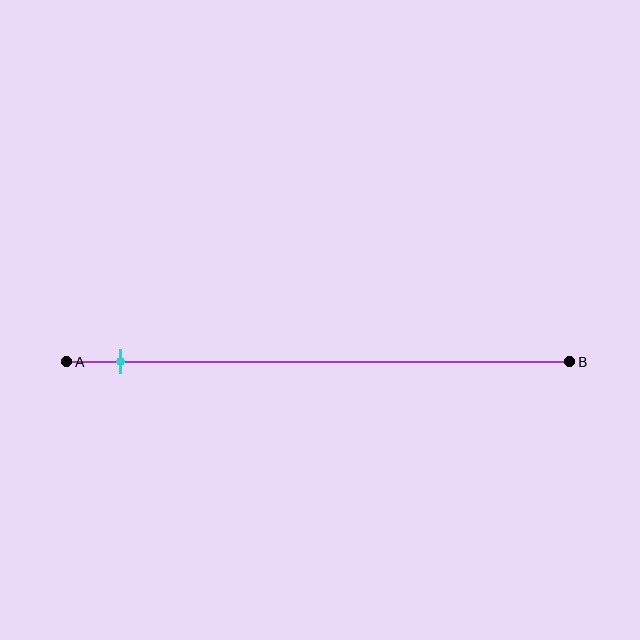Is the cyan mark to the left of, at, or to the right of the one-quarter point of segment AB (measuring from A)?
The cyan mark is to the left of the one-quarter point of segment AB.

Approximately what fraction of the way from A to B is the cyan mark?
The cyan mark is approximately 10% of the way from A to B.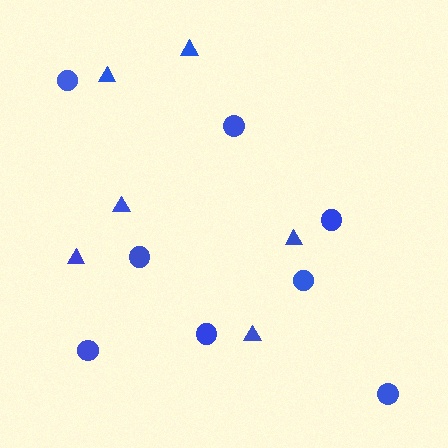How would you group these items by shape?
There are 2 groups: one group of triangles (6) and one group of circles (8).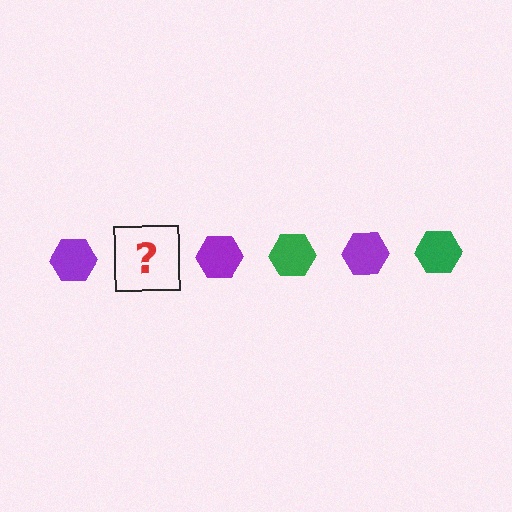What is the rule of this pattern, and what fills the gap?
The rule is that the pattern cycles through purple, green hexagons. The gap should be filled with a green hexagon.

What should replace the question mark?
The question mark should be replaced with a green hexagon.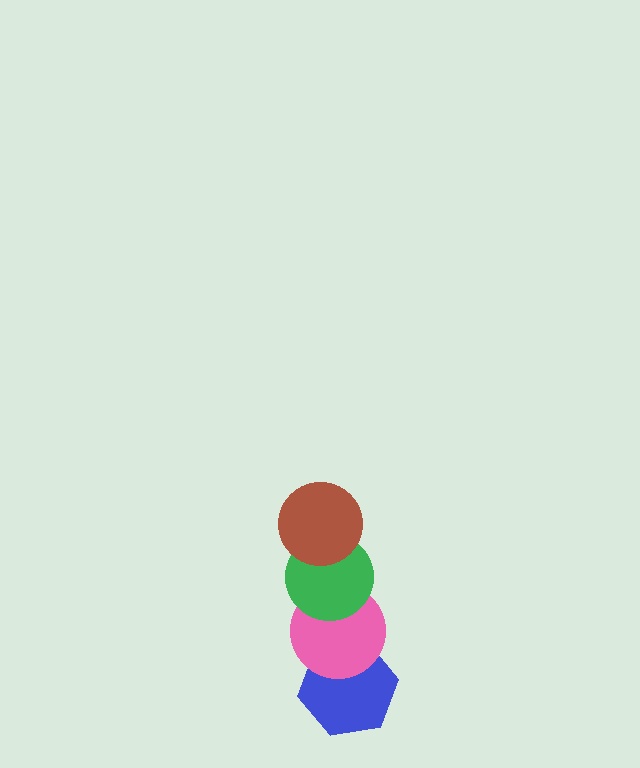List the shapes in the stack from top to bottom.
From top to bottom: the brown circle, the green circle, the pink circle, the blue hexagon.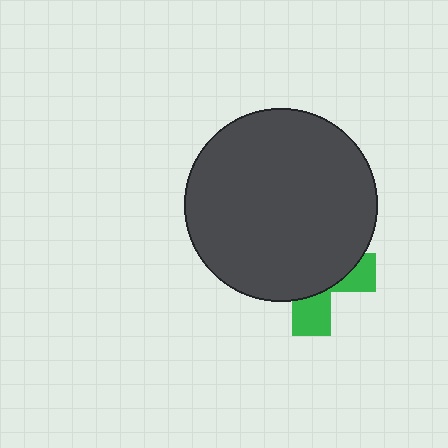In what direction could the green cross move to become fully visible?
The green cross could move down. That would shift it out from behind the dark gray circle entirely.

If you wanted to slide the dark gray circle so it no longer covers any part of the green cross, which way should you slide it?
Slide it up — that is the most direct way to separate the two shapes.